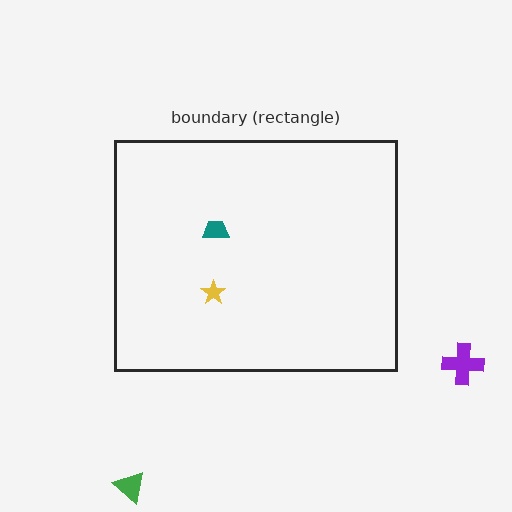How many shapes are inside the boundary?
2 inside, 2 outside.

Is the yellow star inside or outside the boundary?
Inside.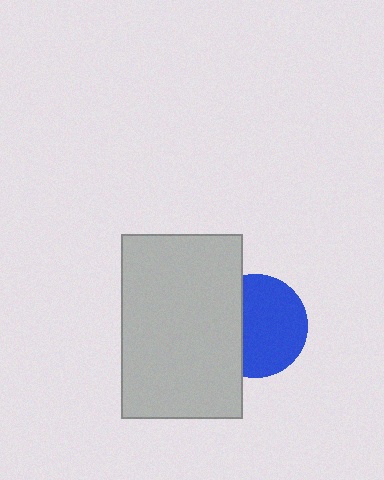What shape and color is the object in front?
The object in front is a light gray rectangle.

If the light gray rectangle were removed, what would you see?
You would see the complete blue circle.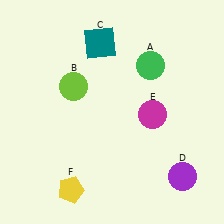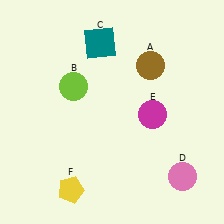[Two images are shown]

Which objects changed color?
A changed from green to brown. D changed from purple to pink.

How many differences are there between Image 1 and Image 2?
There are 2 differences between the two images.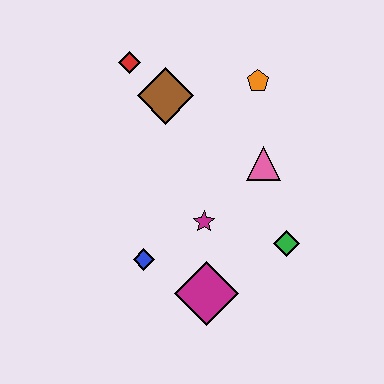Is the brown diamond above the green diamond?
Yes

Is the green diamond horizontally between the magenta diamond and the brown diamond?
No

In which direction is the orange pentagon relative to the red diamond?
The orange pentagon is to the right of the red diamond.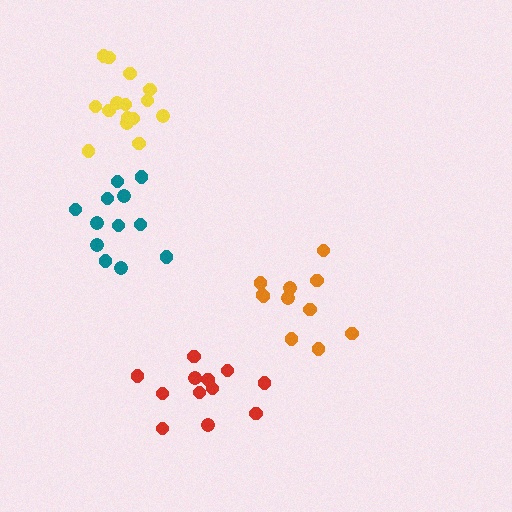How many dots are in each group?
Group 1: 11 dots, Group 2: 12 dots, Group 3: 15 dots, Group 4: 12 dots (50 total).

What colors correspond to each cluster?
The clusters are colored: orange, teal, yellow, red.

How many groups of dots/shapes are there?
There are 4 groups.